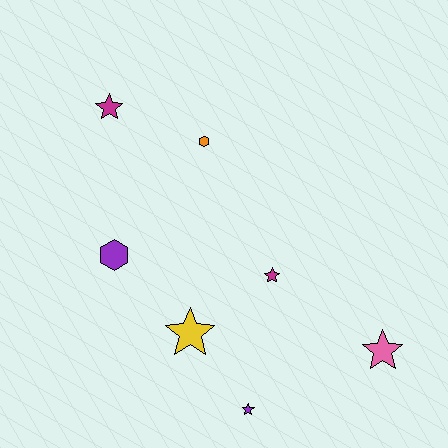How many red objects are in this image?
There are no red objects.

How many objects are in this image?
There are 7 objects.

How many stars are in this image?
There are 5 stars.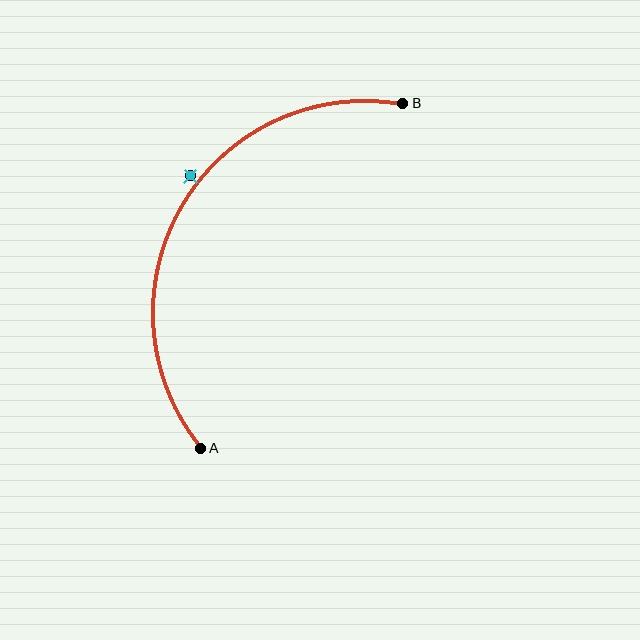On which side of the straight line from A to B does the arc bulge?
The arc bulges to the left of the straight line connecting A and B.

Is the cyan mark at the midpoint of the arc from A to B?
No — the cyan mark does not lie on the arc at all. It sits slightly outside the curve.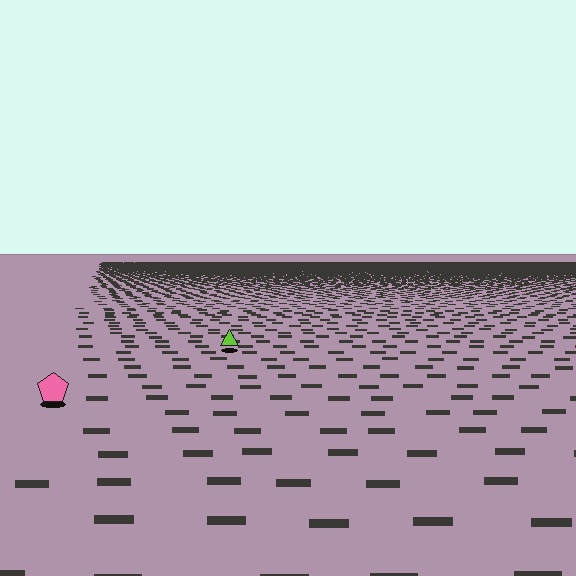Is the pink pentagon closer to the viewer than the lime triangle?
Yes. The pink pentagon is closer — you can tell from the texture gradient: the ground texture is coarser near it.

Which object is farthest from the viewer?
The lime triangle is farthest from the viewer. It appears smaller and the ground texture around it is denser.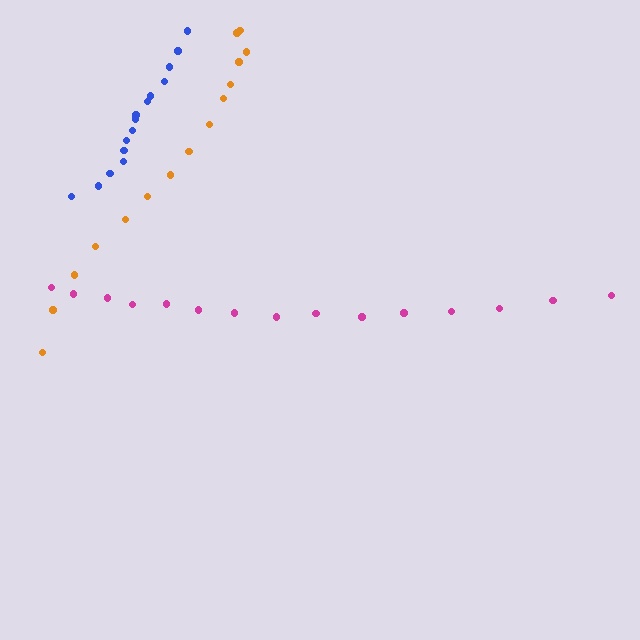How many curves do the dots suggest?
There are 3 distinct paths.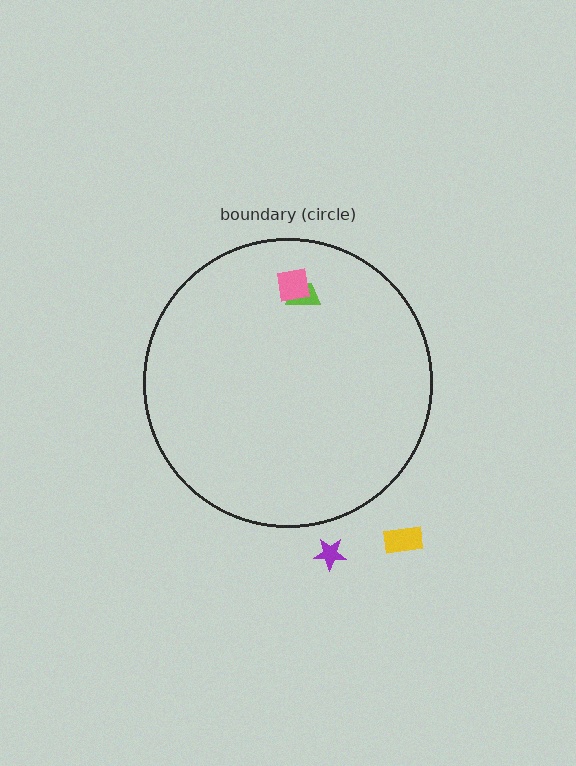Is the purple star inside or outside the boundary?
Outside.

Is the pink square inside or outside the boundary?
Inside.